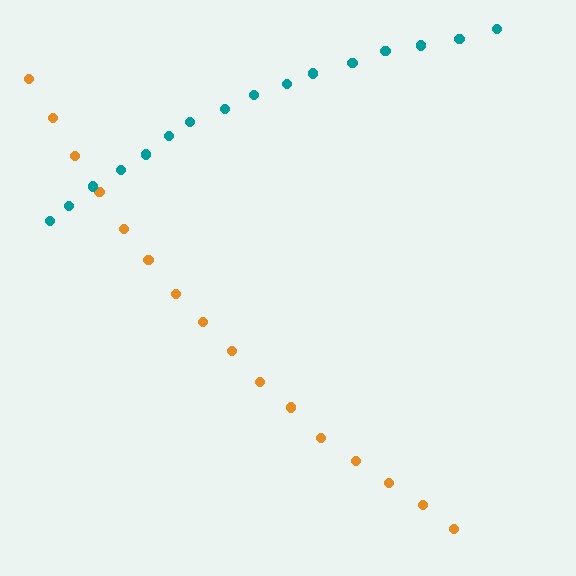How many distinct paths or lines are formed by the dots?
There are 2 distinct paths.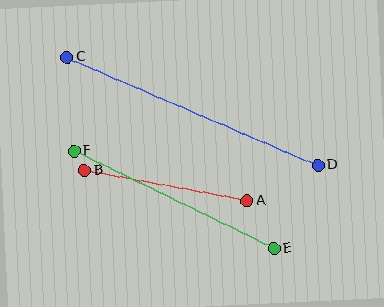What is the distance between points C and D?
The distance is approximately 274 pixels.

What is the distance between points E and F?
The distance is approximately 222 pixels.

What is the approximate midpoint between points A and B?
The midpoint is at approximately (166, 186) pixels.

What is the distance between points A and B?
The distance is approximately 165 pixels.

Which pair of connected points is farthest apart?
Points C and D are farthest apart.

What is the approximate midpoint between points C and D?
The midpoint is at approximately (193, 111) pixels.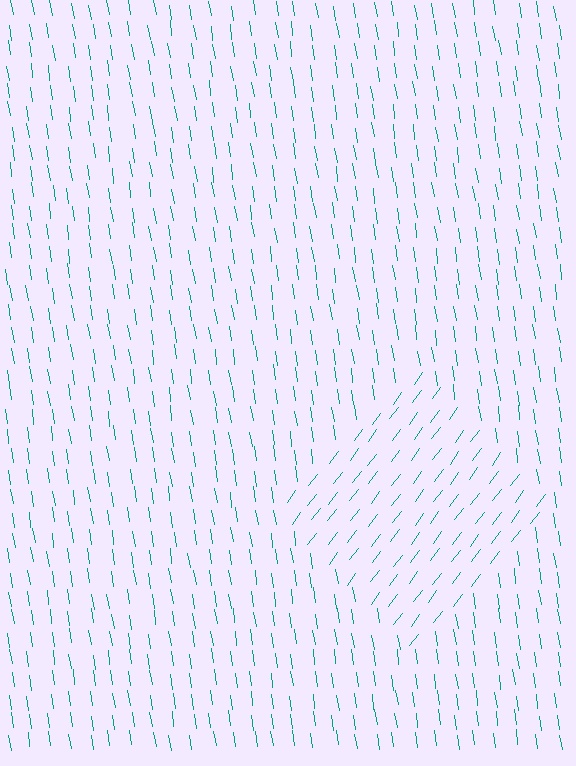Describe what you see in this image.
The image is filled with small teal line segments. A diamond region in the image has lines oriented differently from the surrounding lines, creating a visible texture boundary.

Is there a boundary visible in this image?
Yes, there is a texture boundary formed by a change in line orientation.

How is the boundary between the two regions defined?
The boundary is defined purely by a change in line orientation (approximately 45 degrees difference). All lines are the same color and thickness.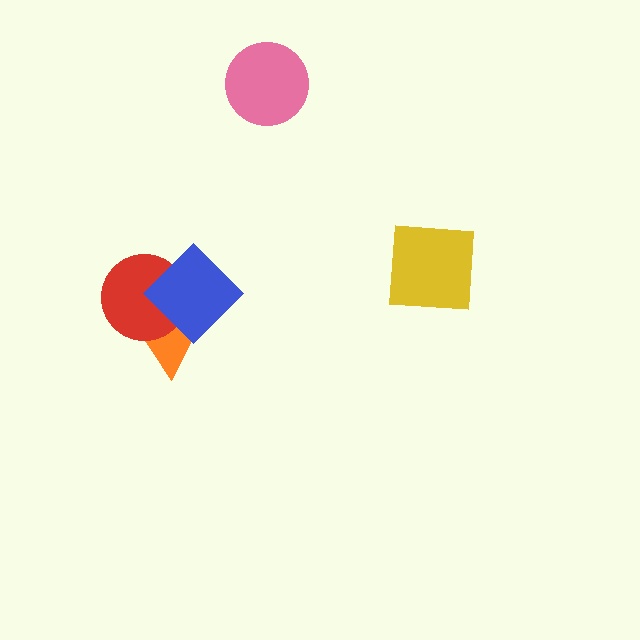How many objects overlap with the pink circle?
0 objects overlap with the pink circle.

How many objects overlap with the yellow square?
0 objects overlap with the yellow square.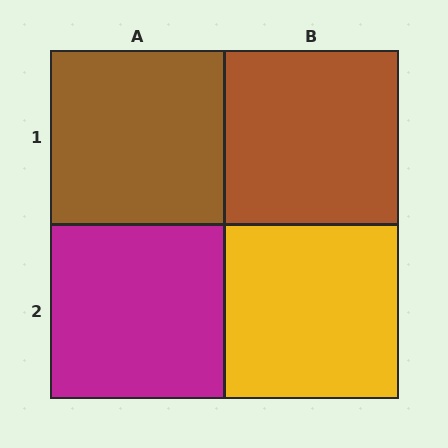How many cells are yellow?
1 cell is yellow.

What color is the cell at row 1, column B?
Brown.